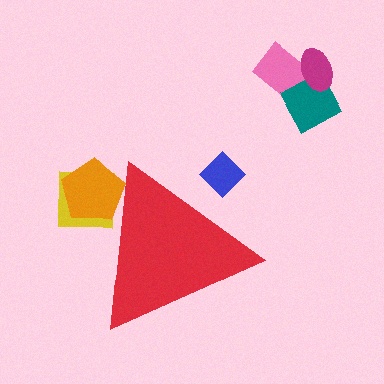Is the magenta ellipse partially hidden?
No, the magenta ellipse is fully visible.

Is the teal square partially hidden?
No, the teal square is fully visible.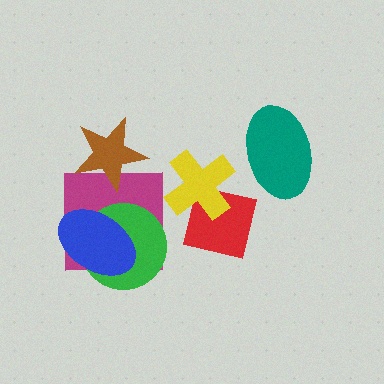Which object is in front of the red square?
The yellow cross is in front of the red square.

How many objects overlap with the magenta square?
3 objects overlap with the magenta square.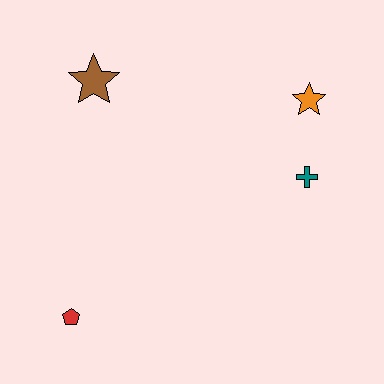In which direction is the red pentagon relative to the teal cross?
The red pentagon is to the left of the teal cross.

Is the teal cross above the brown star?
No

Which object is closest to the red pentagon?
The brown star is closest to the red pentagon.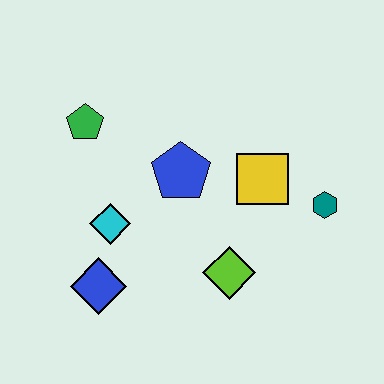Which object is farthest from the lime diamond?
The green pentagon is farthest from the lime diamond.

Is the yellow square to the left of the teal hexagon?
Yes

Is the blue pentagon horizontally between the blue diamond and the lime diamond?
Yes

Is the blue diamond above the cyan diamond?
No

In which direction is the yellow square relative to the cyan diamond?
The yellow square is to the right of the cyan diamond.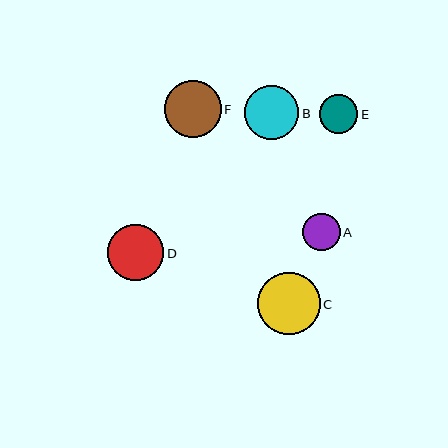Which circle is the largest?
Circle C is the largest with a size of approximately 62 pixels.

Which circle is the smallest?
Circle A is the smallest with a size of approximately 38 pixels.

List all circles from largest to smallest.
From largest to smallest: C, F, D, B, E, A.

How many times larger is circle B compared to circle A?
Circle B is approximately 1.4 times the size of circle A.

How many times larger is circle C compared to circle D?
Circle C is approximately 1.1 times the size of circle D.